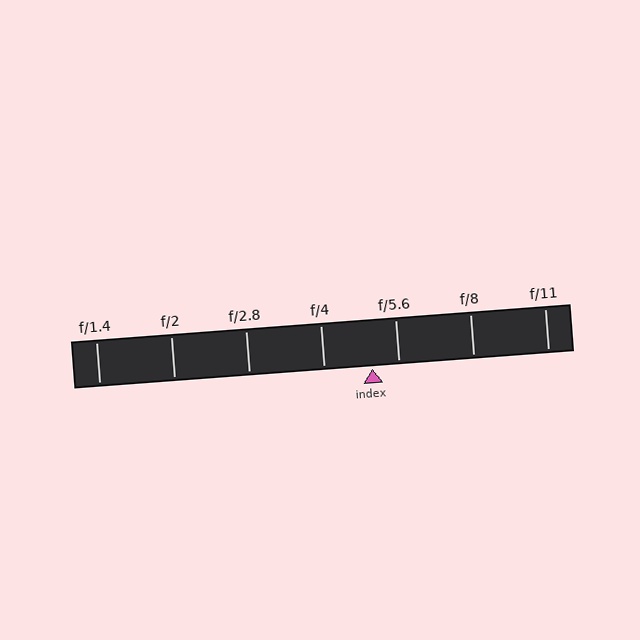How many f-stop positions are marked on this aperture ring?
There are 7 f-stop positions marked.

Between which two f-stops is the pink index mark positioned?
The index mark is between f/4 and f/5.6.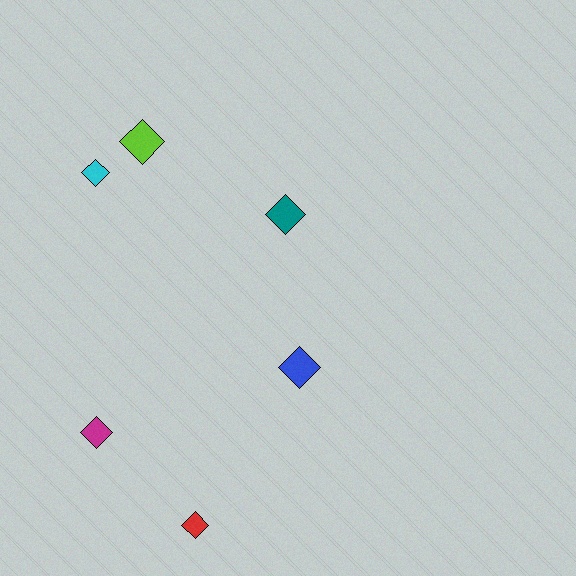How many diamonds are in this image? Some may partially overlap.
There are 6 diamonds.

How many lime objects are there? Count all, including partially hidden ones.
There is 1 lime object.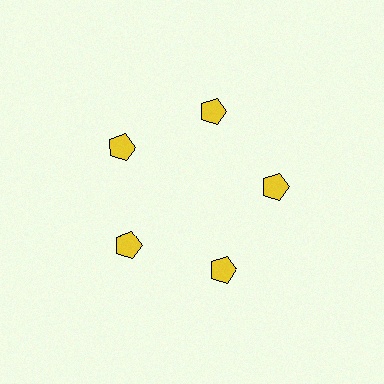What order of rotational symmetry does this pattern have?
This pattern has 5-fold rotational symmetry.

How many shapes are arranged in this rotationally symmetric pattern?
There are 5 shapes, arranged in 5 groups of 1.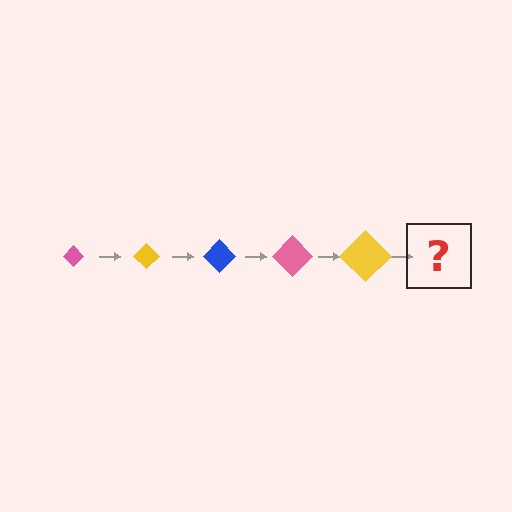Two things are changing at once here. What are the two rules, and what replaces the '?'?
The two rules are that the diamond grows larger each step and the color cycles through pink, yellow, and blue. The '?' should be a blue diamond, larger than the previous one.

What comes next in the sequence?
The next element should be a blue diamond, larger than the previous one.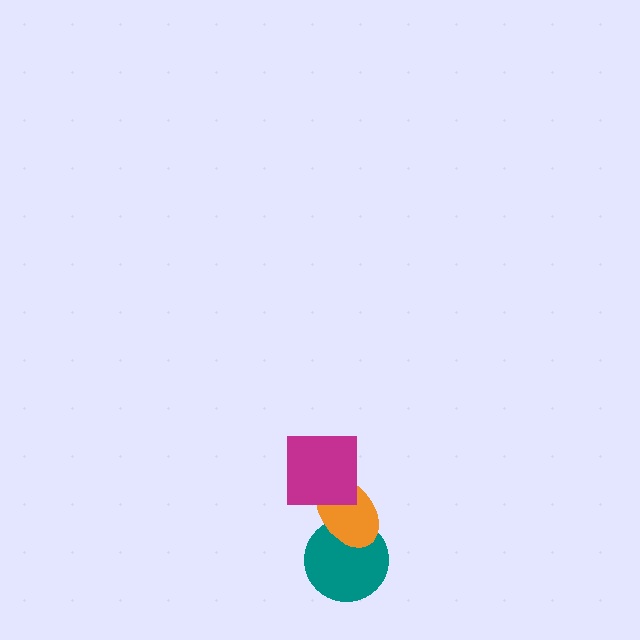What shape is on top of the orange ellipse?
The magenta square is on top of the orange ellipse.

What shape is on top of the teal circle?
The orange ellipse is on top of the teal circle.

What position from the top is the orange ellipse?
The orange ellipse is 2nd from the top.